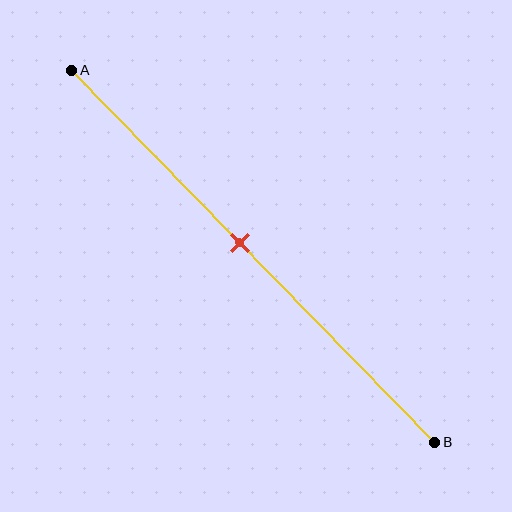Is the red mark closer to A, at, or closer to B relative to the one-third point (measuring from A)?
The red mark is closer to point B than the one-third point of segment AB.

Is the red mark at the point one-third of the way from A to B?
No, the mark is at about 45% from A, not at the 33% one-third point.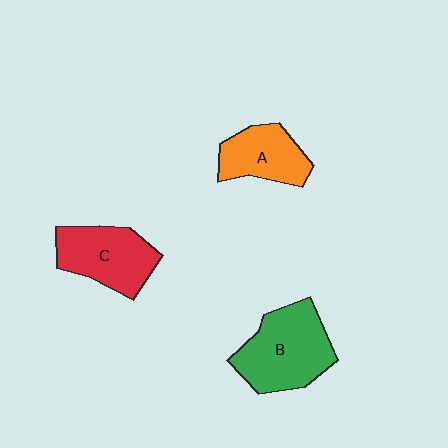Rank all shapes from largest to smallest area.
From largest to smallest: B (green), C (red), A (orange).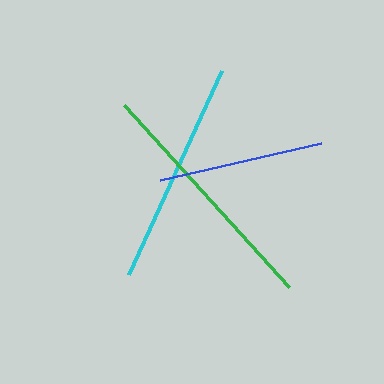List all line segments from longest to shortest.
From longest to shortest: green, cyan, blue.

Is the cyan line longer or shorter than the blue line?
The cyan line is longer than the blue line.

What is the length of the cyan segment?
The cyan segment is approximately 225 pixels long.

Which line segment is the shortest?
The blue line is the shortest at approximately 165 pixels.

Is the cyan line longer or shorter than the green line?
The green line is longer than the cyan line.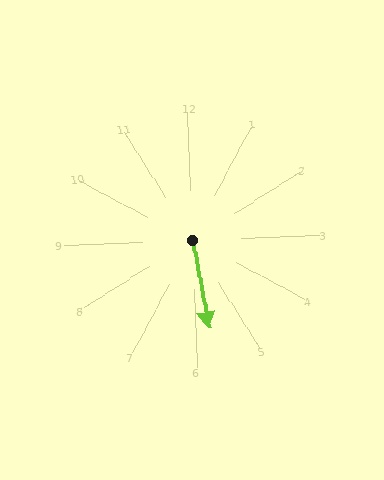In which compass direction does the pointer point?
South.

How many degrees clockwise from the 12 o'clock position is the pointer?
Approximately 171 degrees.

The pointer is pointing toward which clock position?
Roughly 6 o'clock.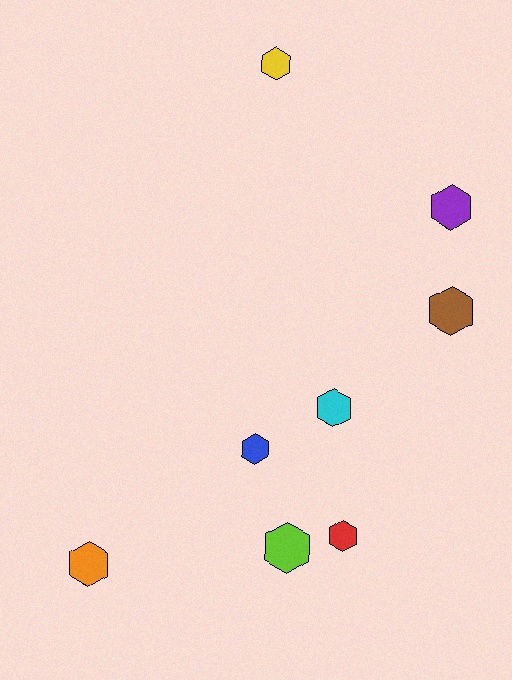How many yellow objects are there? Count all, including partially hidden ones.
There is 1 yellow object.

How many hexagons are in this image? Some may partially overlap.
There are 8 hexagons.